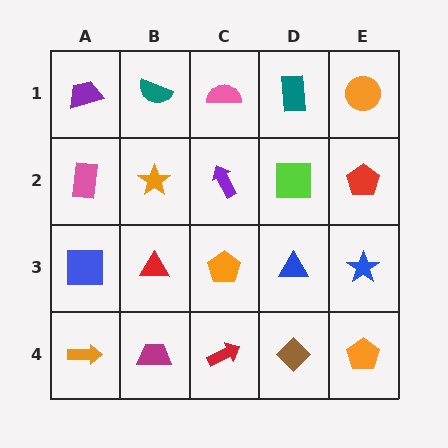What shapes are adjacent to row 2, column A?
A purple trapezoid (row 1, column A), a blue square (row 3, column A), an orange star (row 2, column B).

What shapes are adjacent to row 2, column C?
A pink semicircle (row 1, column C), an orange pentagon (row 3, column C), an orange star (row 2, column B), a lime square (row 2, column D).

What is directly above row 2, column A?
A purple trapezoid.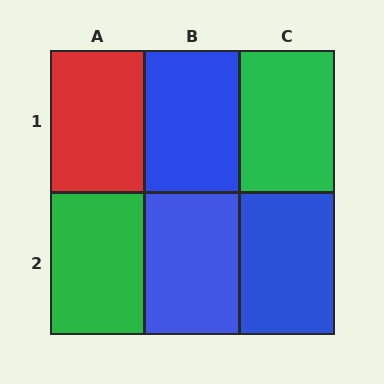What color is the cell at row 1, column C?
Green.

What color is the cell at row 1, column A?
Red.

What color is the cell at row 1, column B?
Blue.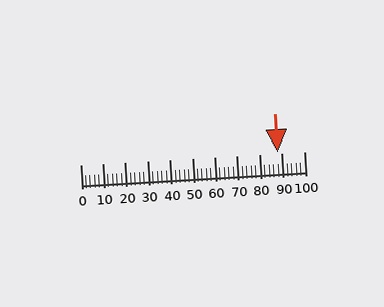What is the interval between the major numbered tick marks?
The major tick marks are spaced 10 units apart.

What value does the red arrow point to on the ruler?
The red arrow points to approximately 88.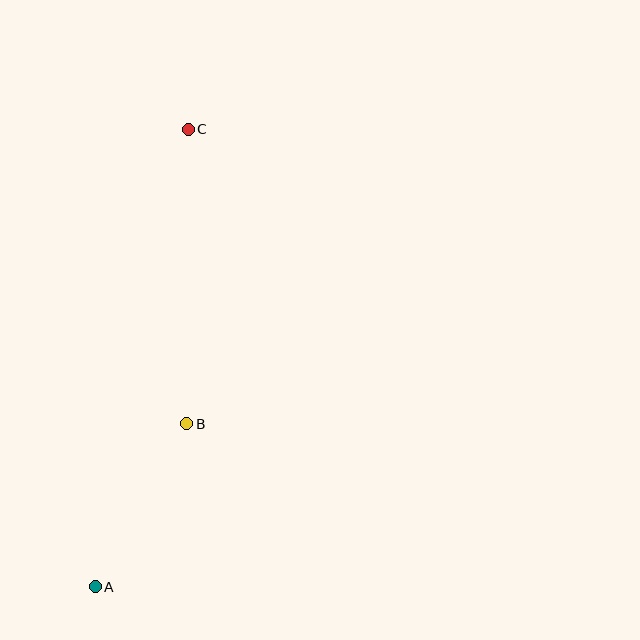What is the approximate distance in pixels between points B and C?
The distance between B and C is approximately 294 pixels.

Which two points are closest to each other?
Points A and B are closest to each other.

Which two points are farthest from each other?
Points A and C are farthest from each other.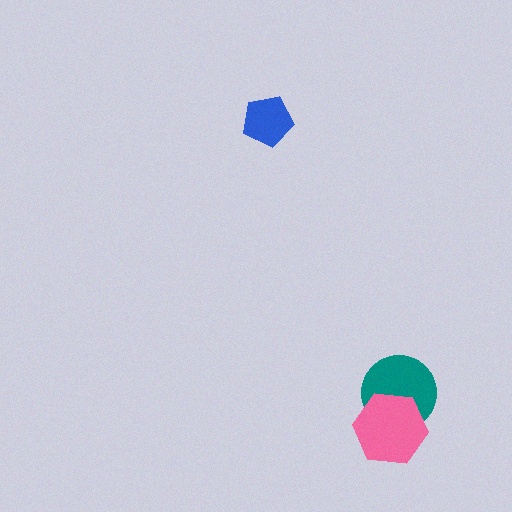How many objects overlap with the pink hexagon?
1 object overlaps with the pink hexagon.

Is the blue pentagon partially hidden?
No, no other shape covers it.